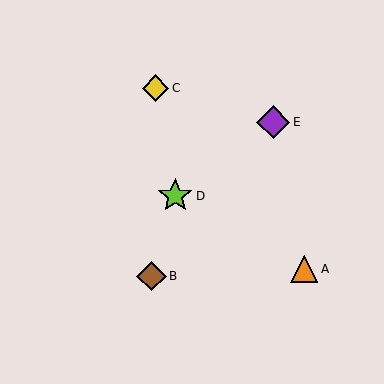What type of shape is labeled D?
Shape D is a lime star.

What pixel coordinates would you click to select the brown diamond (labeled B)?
Click at (152, 276) to select the brown diamond B.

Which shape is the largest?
The lime star (labeled D) is the largest.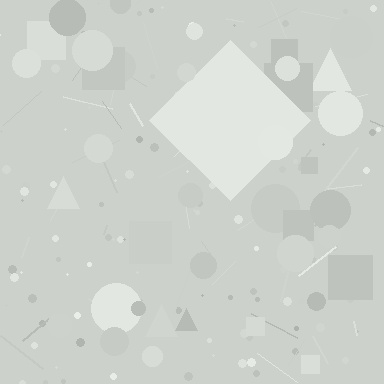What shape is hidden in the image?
A diamond is hidden in the image.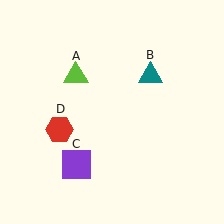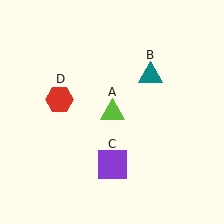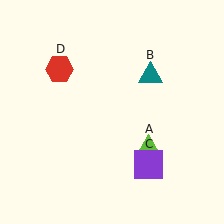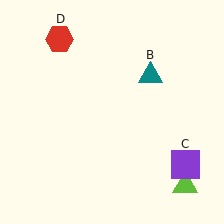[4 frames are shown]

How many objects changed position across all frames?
3 objects changed position: lime triangle (object A), purple square (object C), red hexagon (object D).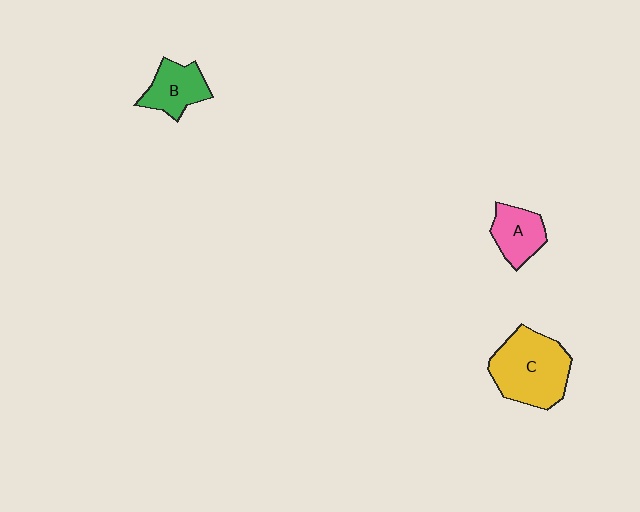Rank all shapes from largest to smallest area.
From largest to smallest: C (yellow), B (green), A (pink).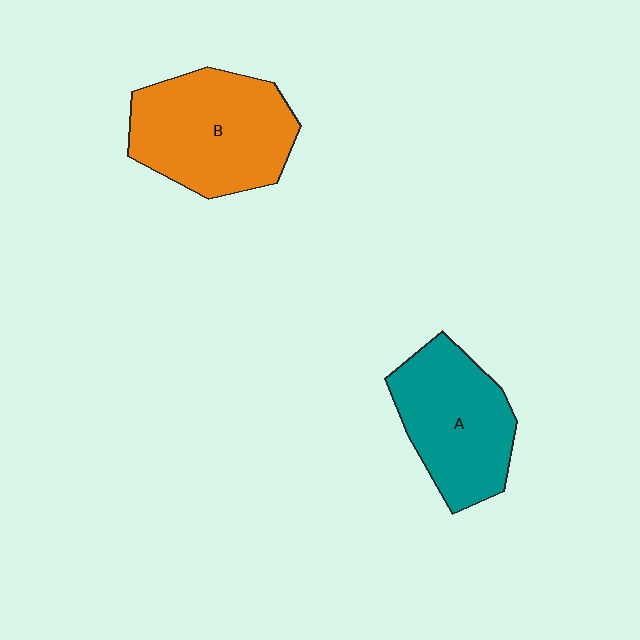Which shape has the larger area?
Shape B (orange).